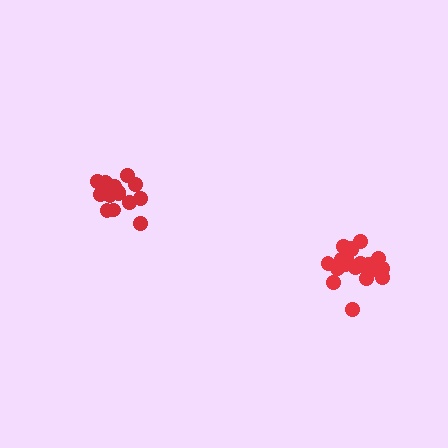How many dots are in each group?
Group 1: 16 dots, Group 2: 20 dots (36 total).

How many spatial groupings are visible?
There are 2 spatial groupings.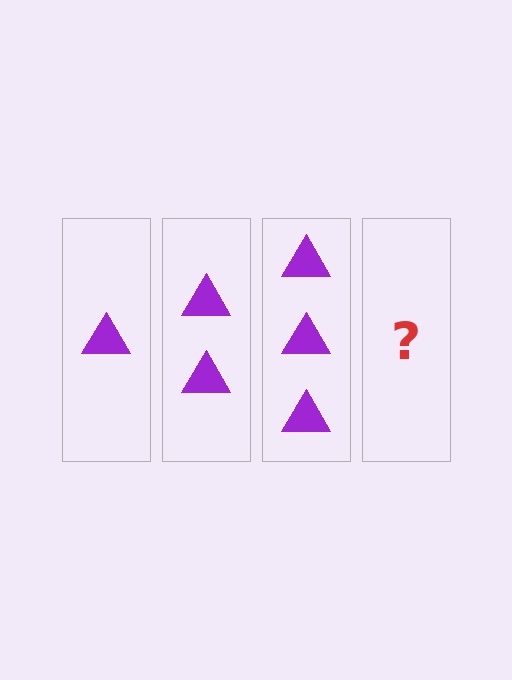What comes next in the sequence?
The next element should be 4 triangles.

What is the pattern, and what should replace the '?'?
The pattern is that each step adds one more triangle. The '?' should be 4 triangles.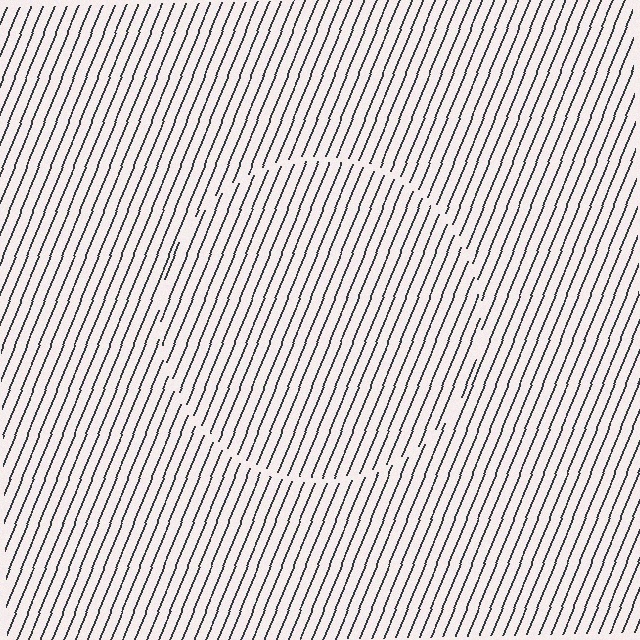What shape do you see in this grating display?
An illusory circle. The interior of the shape contains the same grating, shifted by half a period — the contour is defined by the phase discontinuity where line-ends from the inner and outer gratings abut.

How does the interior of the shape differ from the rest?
The interior of the shape contains the same grating, shifted by half a period — the contour is defined by the phase discontinuity where line-ends from the inner and outer gratings abut.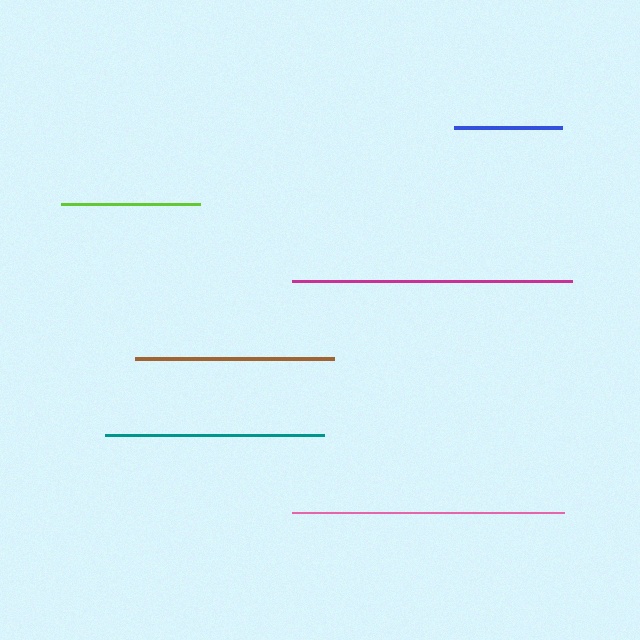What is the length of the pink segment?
The pink segment is approximately 271 pixels long.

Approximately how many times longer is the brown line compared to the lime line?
The brown line is approximately 1.4 times the length of the lime line.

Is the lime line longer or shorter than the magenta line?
The magenta line is longer than the lime line.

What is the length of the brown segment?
The brown segment is approximately 199 pixels long.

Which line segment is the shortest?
The blue line is the shortest at approximately 108 pixels.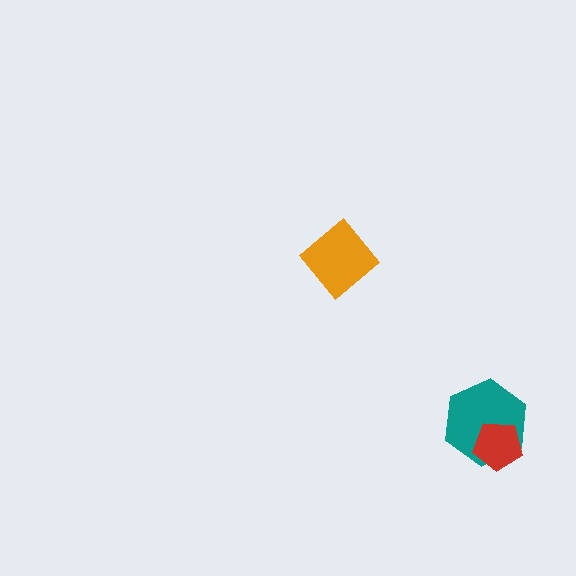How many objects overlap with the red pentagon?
1 object overlaps with the red pentagon.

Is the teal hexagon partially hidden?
Yes, it is partially covered by another shape.